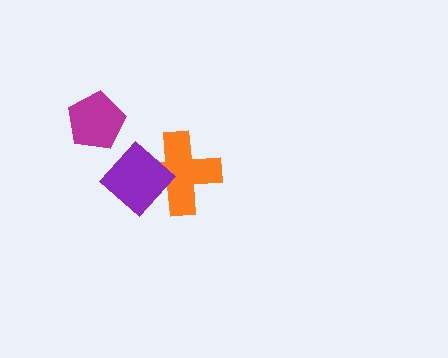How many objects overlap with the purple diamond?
1 object overlaps with the purple diamond.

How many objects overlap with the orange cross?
1 object overlaps with the orange cross.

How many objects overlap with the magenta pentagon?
0 objects overlap with the magenta pentagon.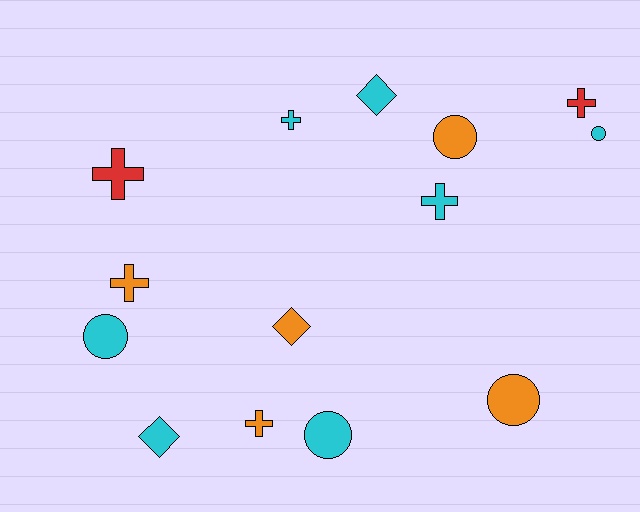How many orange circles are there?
There are 2 orange circles.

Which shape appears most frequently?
Cross, with 6 objects.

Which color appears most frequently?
Cyan, with 7 objects.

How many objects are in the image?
There are 14 objects.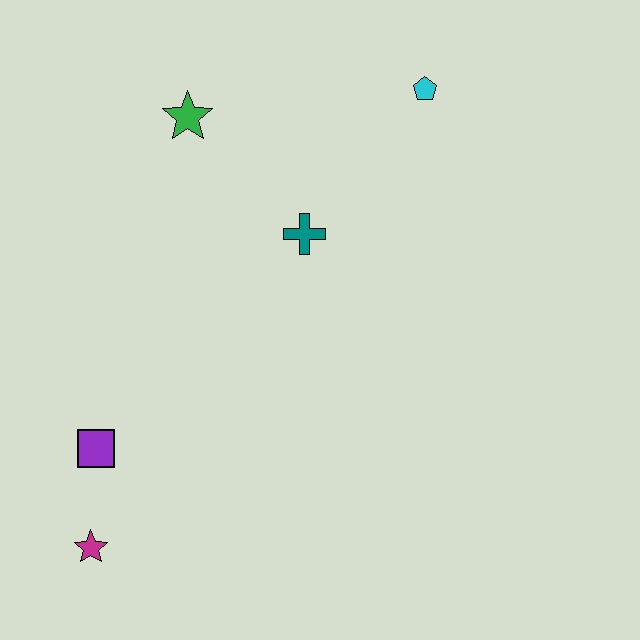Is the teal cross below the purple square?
No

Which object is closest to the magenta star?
The purple square is closest to the magenta star.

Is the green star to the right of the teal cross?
No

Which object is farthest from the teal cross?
The magenta star is farthest from the teal cross.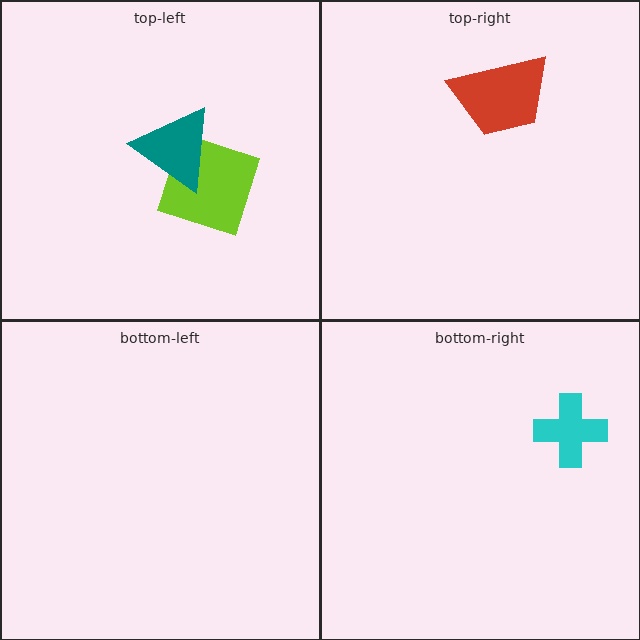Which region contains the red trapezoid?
The top-right region.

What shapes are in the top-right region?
The red trapezoid.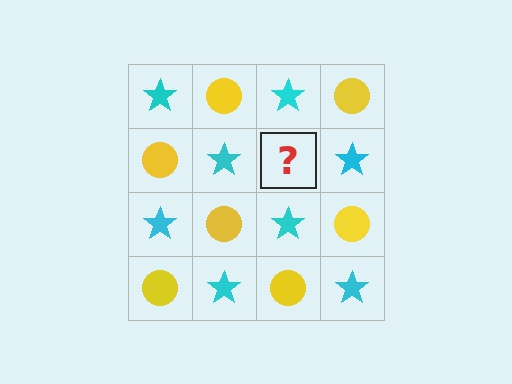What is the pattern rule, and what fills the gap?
The rule is that it alternates cyan star and yellow circle in a checkerboard pattern. The gap should be filled with a yellow circle.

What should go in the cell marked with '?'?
The missing cell should contain a yellow circle.